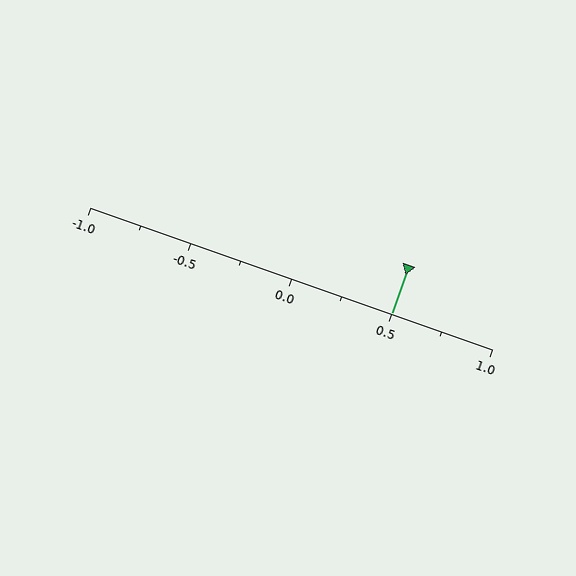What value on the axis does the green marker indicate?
The marker indicates approximately 0.5.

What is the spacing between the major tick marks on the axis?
The major ticks are spaced 0.5 apart.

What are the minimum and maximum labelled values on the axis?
The axis runs from -1.0 to 1.0.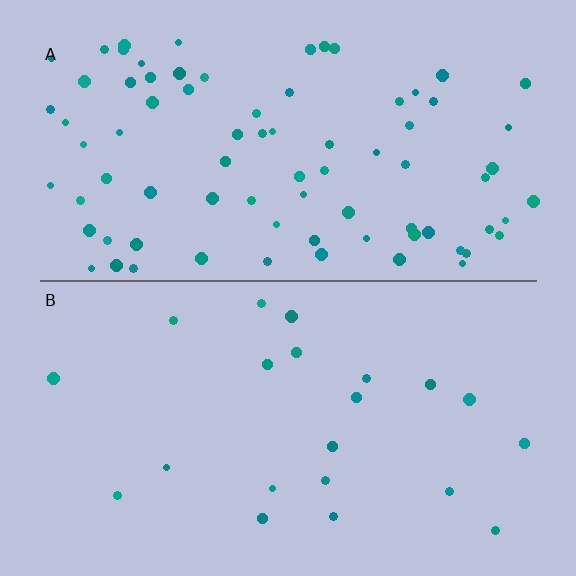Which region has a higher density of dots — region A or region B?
A (the top).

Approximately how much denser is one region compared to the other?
Approximately 3.8× — region A over region B.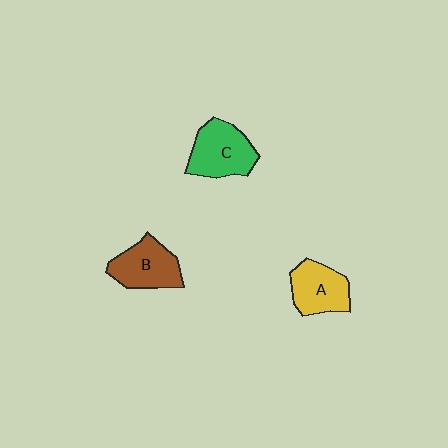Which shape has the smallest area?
Shape A (yellow).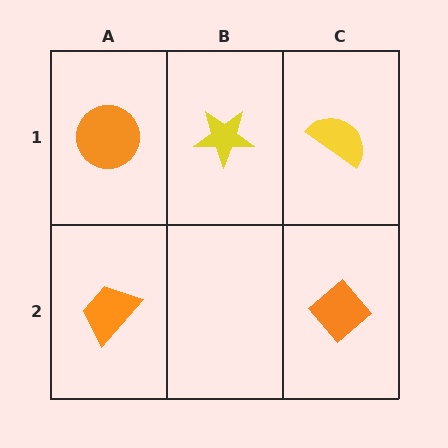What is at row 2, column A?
An orange trapezoid.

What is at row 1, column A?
An orange circle.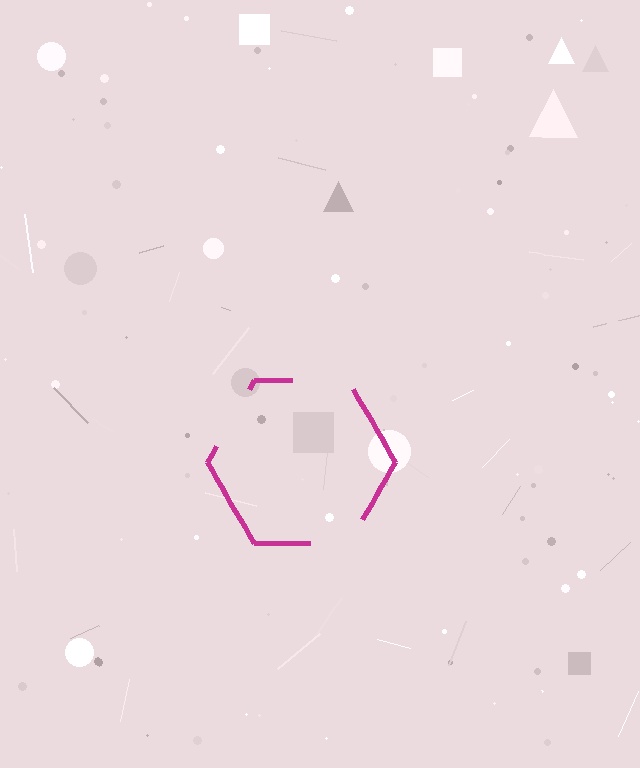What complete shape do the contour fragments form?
The contour fragments form a hexagon.